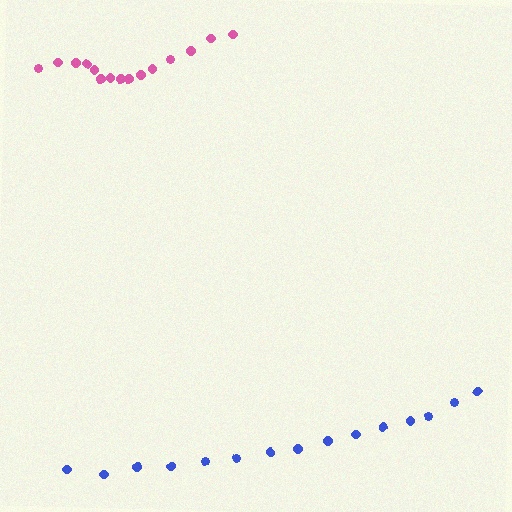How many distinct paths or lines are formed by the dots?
There are 2 distinct paths.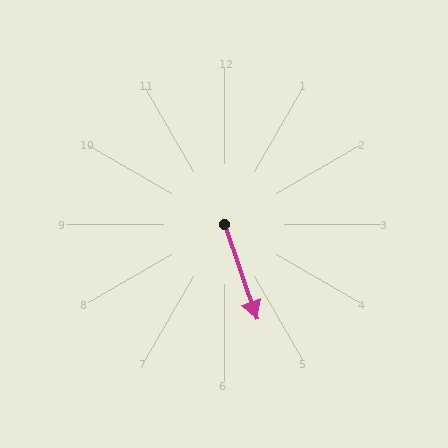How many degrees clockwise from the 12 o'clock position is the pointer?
Approximately 161 degrees.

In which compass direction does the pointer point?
South.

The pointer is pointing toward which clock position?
Roughly 5 o'clock.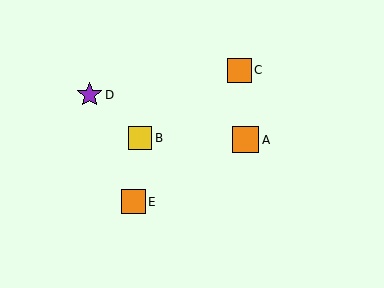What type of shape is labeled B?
Shape B is a yellow square.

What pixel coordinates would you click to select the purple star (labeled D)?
Click at (89, 95) to select the purple star D.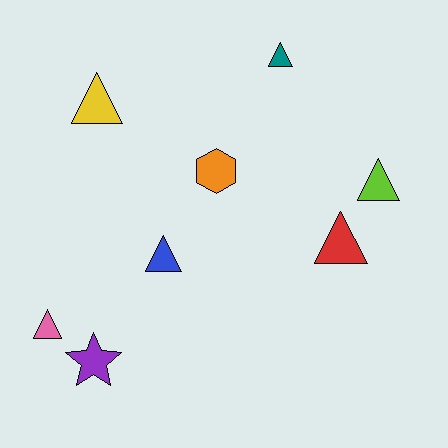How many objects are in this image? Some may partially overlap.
There are 8 objects.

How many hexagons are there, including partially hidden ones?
There is 1 hexagon.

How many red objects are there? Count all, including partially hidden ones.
There is 1 red object.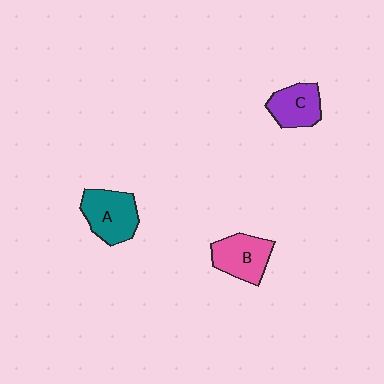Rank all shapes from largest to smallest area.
From largest to smallest: A (teal), B (pink), C (purple).